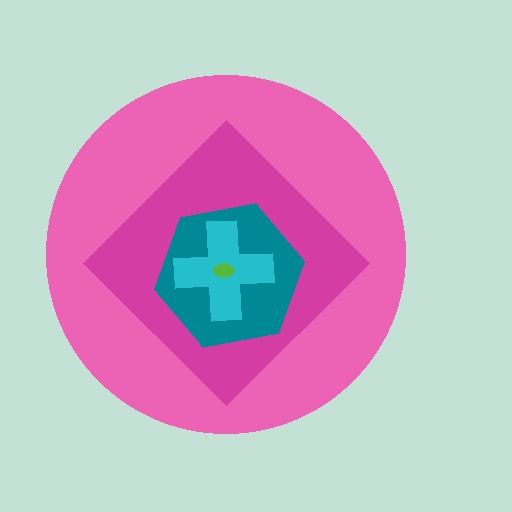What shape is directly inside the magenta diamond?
The teal hexagon.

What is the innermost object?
The lime ellipse.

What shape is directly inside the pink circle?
The magenta diamond.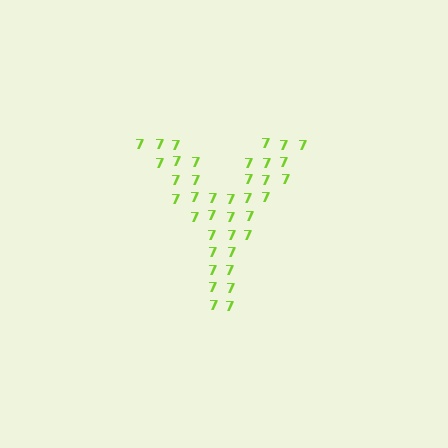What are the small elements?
The small elements are digit 7's.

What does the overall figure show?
The overall figure shows the letter Y.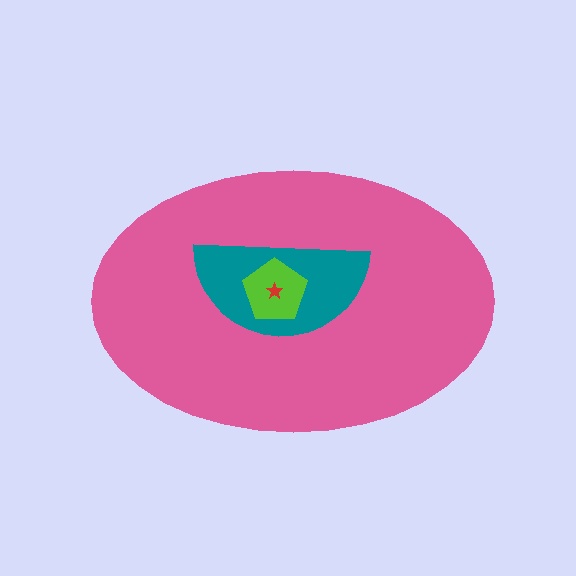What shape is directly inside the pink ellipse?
The teal semicircle.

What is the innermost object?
The red star.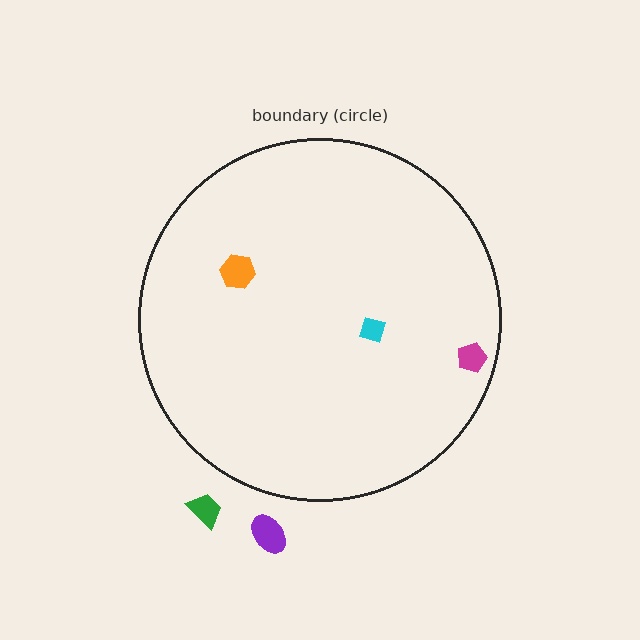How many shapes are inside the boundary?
3 inside, 2 outside.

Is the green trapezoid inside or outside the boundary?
Outside.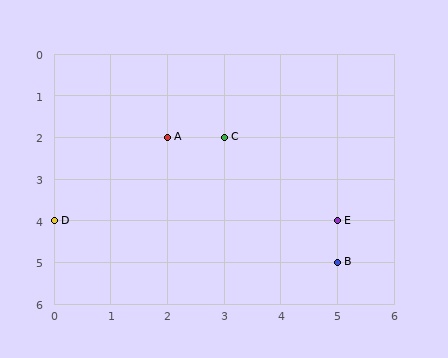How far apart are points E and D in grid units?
Points E and D are 5 columns apart.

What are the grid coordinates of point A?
Point A is at grid coordinates (2, 2).